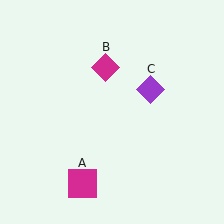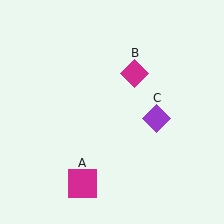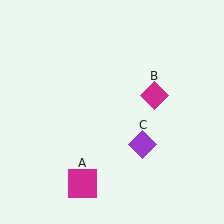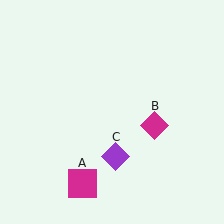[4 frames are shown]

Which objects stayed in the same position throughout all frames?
Magenta square (object A) remained stationary.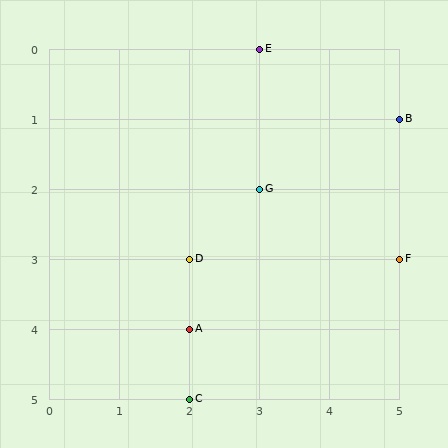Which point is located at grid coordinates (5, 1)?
Point B is at (5, 1).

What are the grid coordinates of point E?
Point E is at grid coordinates (3, 0).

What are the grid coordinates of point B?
Point B is at grid coordinates (5, 1).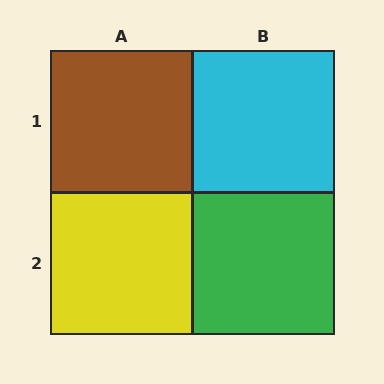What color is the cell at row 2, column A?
Yellow.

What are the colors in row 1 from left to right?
Brown, cyan.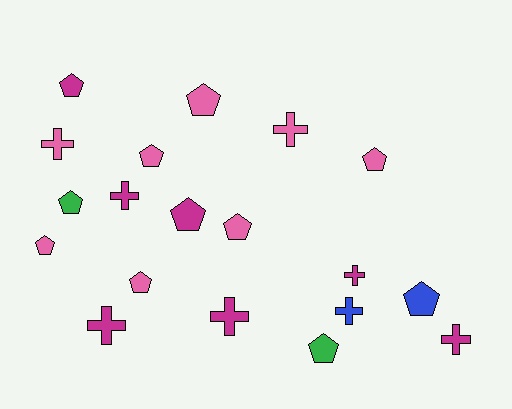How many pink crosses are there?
There are 2 pink crosses.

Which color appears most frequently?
Pink, with 8 objects.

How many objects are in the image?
There are 19 objects.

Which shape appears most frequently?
Pentagon, with 11 objects.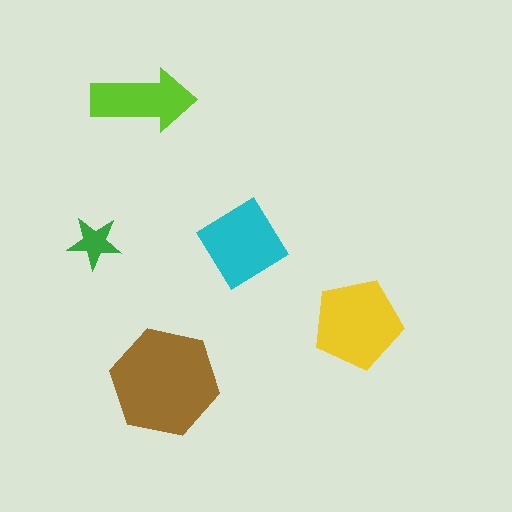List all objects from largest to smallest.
The brown hexagon, the yellow pentagon, the cyan diamond, the lime arrow, the green star.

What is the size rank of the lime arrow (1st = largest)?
4th.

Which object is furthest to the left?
The green star is leftmost.